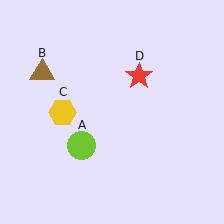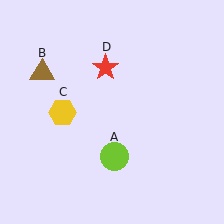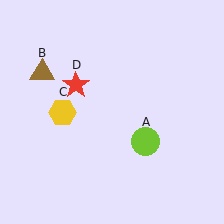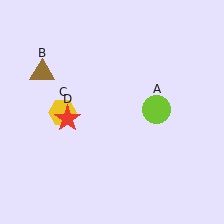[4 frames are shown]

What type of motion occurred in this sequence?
The lime circle (object A), red star (object D) rotated counterclockwise around the center of the scene.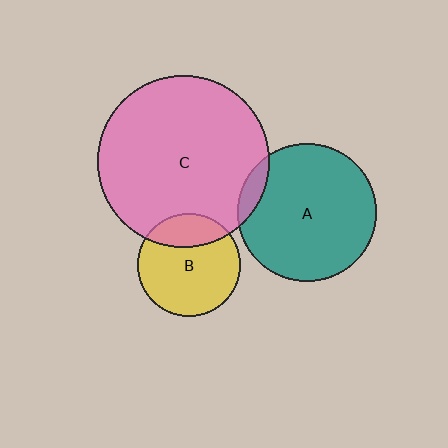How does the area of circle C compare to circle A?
Approximately 1.5 times.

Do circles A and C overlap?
Yes.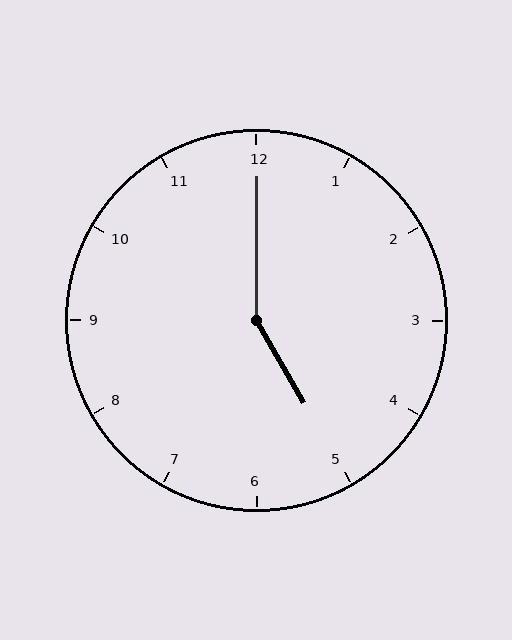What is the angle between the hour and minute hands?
Approximately 150 degrees.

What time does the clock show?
5:00.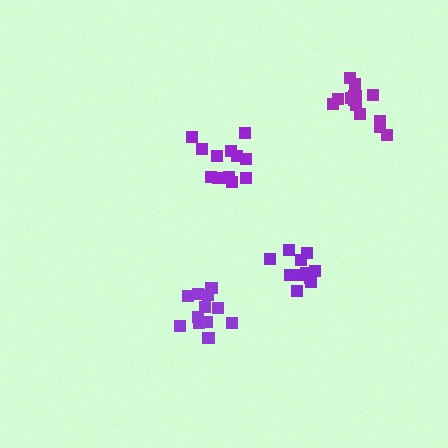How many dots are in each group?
Group 1: 14 dots, Group 2: 12 dots, Group 3: 12 dots, Group 4: 11 dots (49 total).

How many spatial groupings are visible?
There are 4 spatial groupings.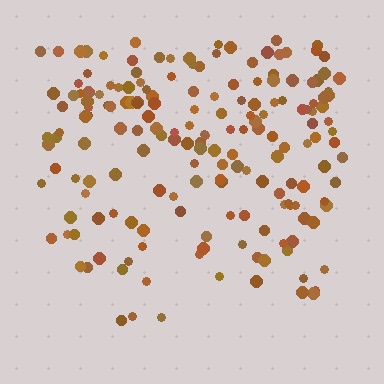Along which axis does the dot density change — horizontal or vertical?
Vertical.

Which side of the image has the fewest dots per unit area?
The bottom.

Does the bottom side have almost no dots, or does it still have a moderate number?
Still a moderate number, just noticeably fewer than the top.